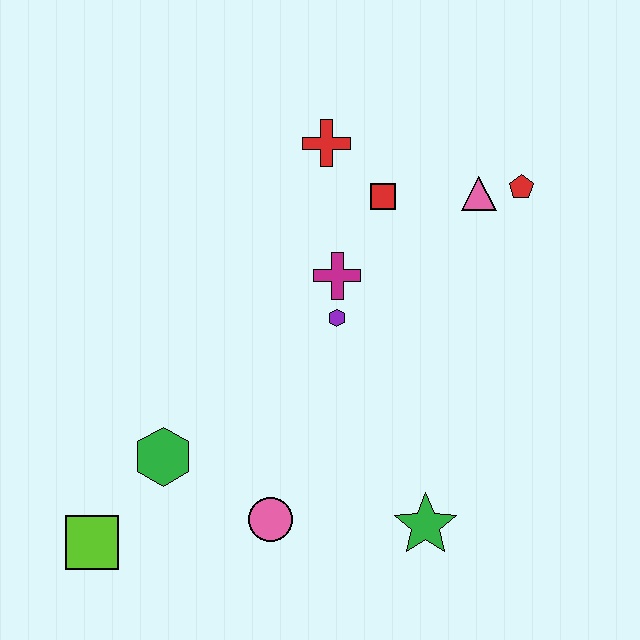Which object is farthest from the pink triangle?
The lime square is farthest from the pink triangle.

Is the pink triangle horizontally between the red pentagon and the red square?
Yes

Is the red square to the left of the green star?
Yes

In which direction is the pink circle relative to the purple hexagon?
The pink circle is below the purple hexagon.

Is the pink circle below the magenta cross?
Yes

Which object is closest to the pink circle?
The green hexagon is closest to the pink circle.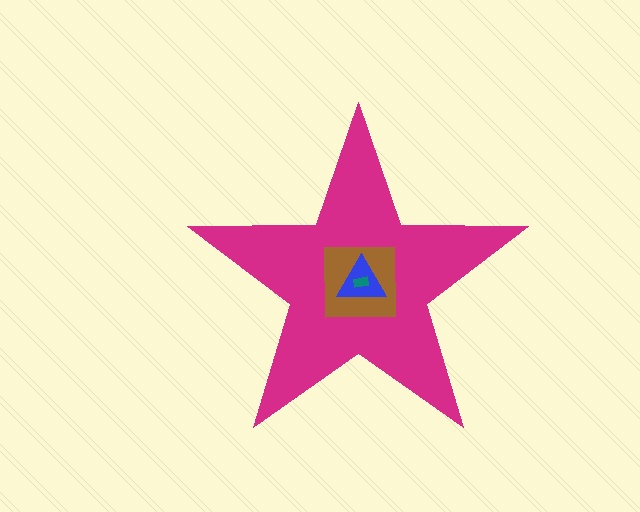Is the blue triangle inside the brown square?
Yes.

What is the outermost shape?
The magenta star.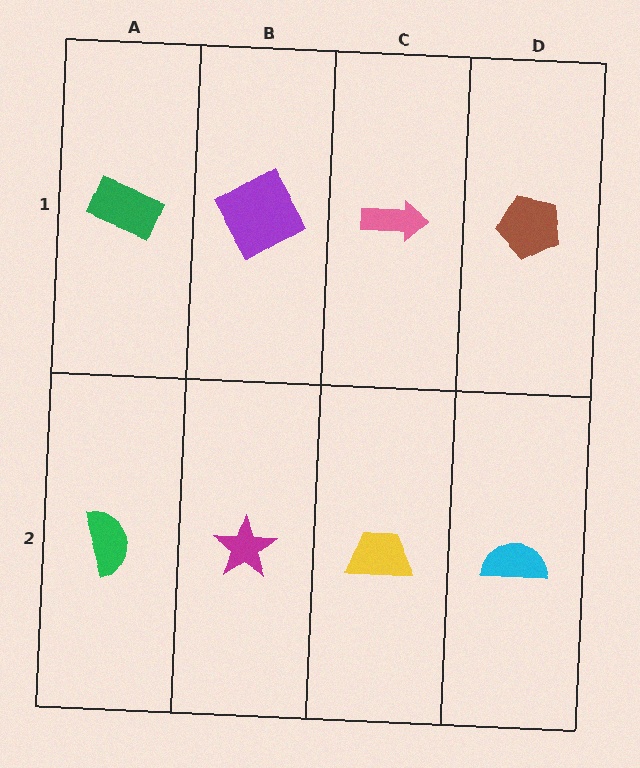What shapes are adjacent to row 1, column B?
A magenta star (row 2, column B), a green rectangle (row 1, column A), a pink arrow (row 1, column C).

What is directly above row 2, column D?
A brown pentagon.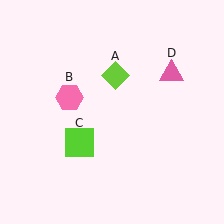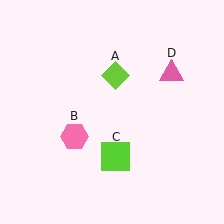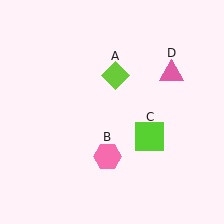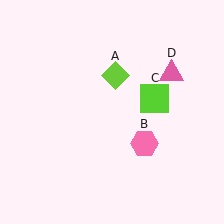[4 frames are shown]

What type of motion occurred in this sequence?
The pink hexagon (object B), lime square (object C) rotated counterclockwise around the center of the scene.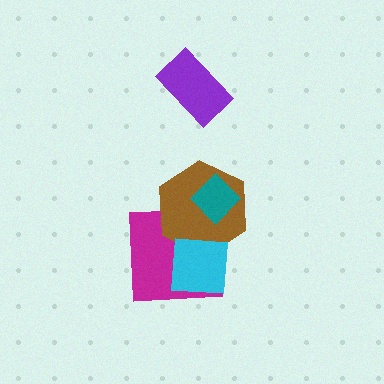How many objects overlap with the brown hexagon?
3 objects overlap with the brown hexagon.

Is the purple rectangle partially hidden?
No, no other shape covers it.